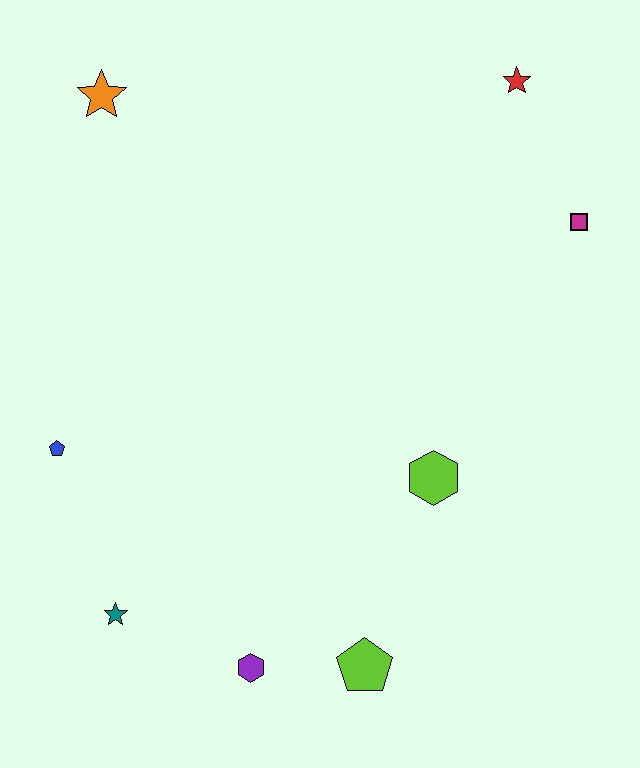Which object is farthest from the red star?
The teal star is farthest from the red star.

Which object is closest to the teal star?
The purple hexagon is closest to the teal star.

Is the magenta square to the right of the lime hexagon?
Yes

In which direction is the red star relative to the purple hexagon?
The red star is above the purple hexagon.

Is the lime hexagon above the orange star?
No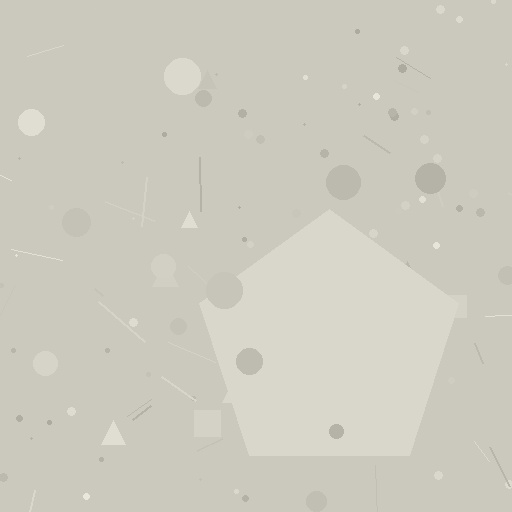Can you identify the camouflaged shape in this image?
The camouflaged shape is a pentagon.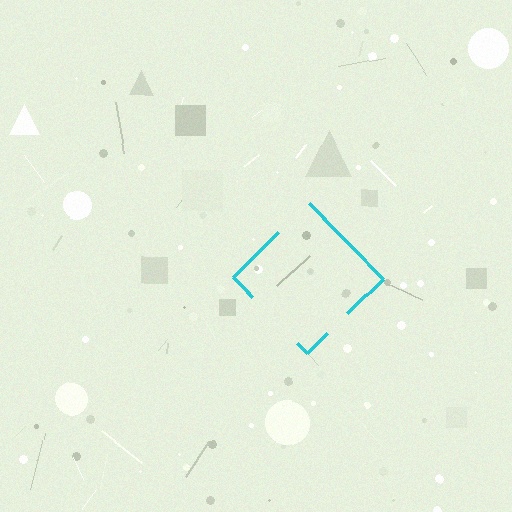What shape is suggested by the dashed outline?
The dashed outline suggests a diamond.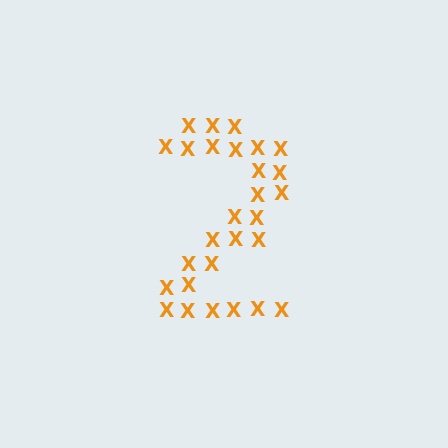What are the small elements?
The small elements are letter X's.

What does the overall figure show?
The overall figure shows the digit 2.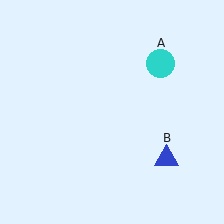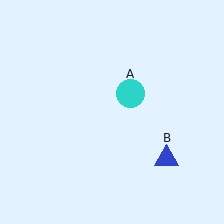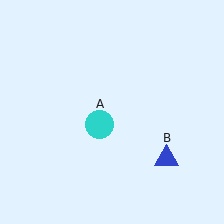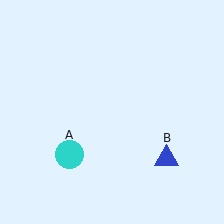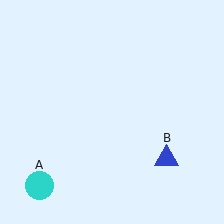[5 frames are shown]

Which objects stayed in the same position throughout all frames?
Blue triangle (object B) remained stationary.